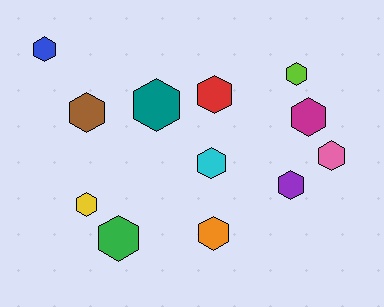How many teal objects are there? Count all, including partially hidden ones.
There is 1 teal object.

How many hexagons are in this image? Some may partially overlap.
There are 12 hexagons.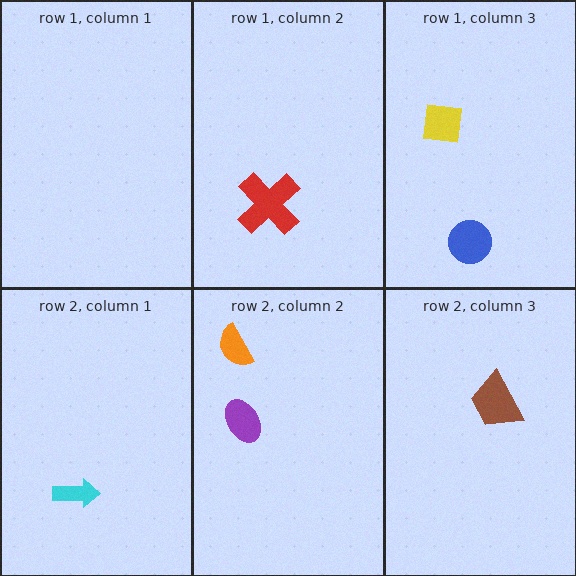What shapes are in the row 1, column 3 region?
The blue circle, the yellow square.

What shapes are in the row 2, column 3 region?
The brown trapezoid.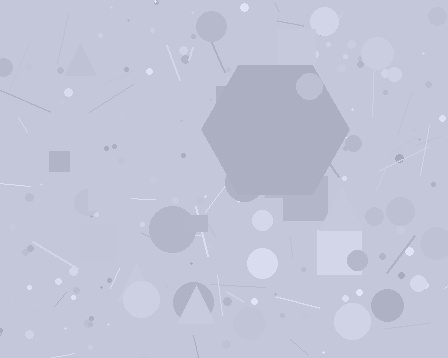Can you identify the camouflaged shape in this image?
The camouflaged shape is a hexagon.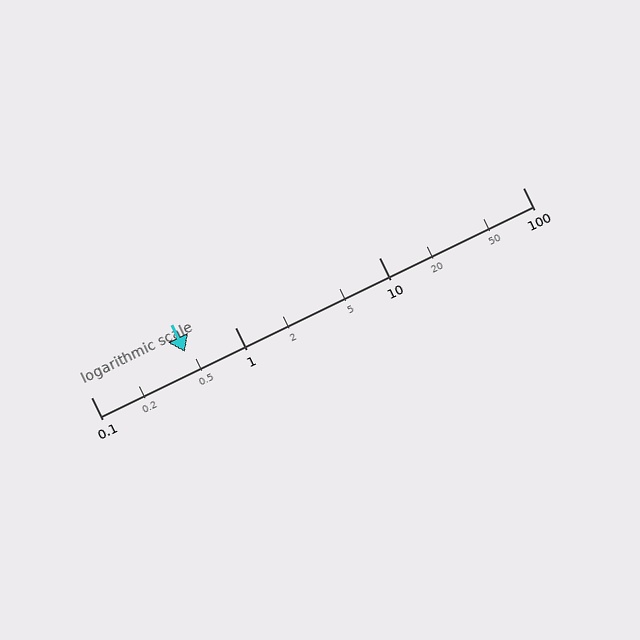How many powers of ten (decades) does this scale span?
The scale spans 3 decades, from 0.1 to 100.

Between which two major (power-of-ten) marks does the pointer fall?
The pointer is between 0.1 and 1.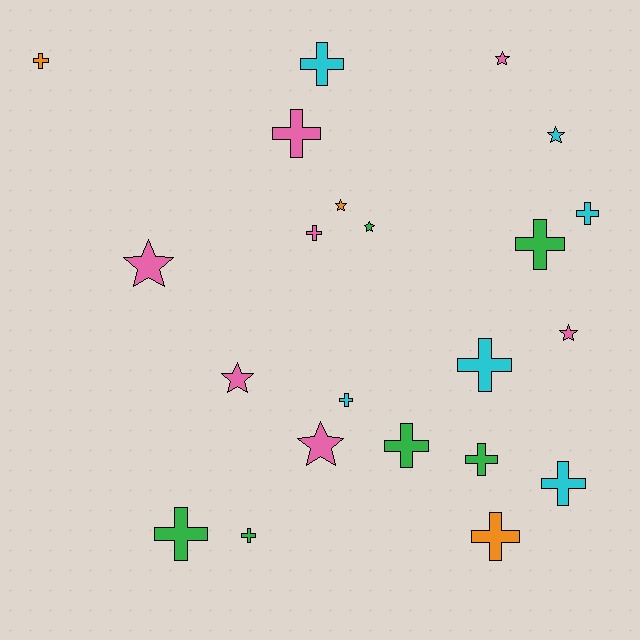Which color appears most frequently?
Pink, with 7 objects.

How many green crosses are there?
There are 5 green crosses.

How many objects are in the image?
There are 22 objects.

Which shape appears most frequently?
Cross, with 14 objects.